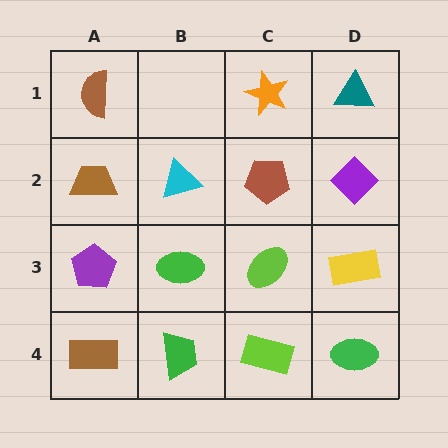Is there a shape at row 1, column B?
No, that cell is empty.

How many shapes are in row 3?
4 shapes.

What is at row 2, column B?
A cyan triangle.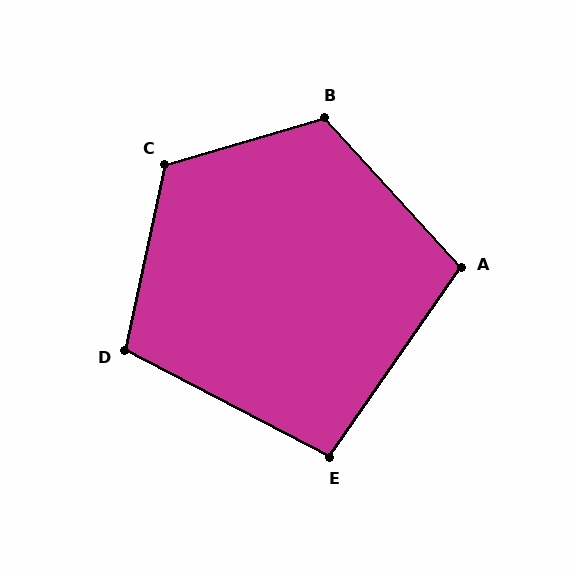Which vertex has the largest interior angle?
C, at approximately 118 degrees.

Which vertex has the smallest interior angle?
E, at approximately 97 degrees.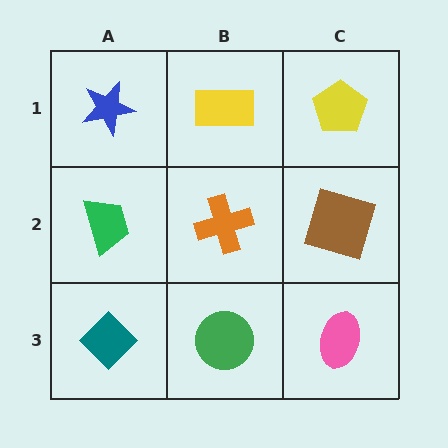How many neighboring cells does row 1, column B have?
3.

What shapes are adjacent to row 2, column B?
A yellow rectangle (row 1, column B), a green circle (row 3, column B), a green trapezoid (row 2, column A), a brown square (row 2, column C).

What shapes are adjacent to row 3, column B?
An orange cross (row 2, column B), a teal diamond (row 3, column A), a pink ellipse (row 3, column C).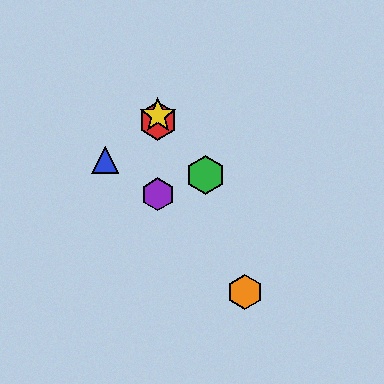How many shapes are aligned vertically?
3 shapes (the red hexagon, the yellow star, the purple hexagon) are aligned vertically.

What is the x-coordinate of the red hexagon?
The red hexagon is at x≈158.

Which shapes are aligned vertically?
The red hexagon, the yellow star, the purple hexagon are aligned vertically.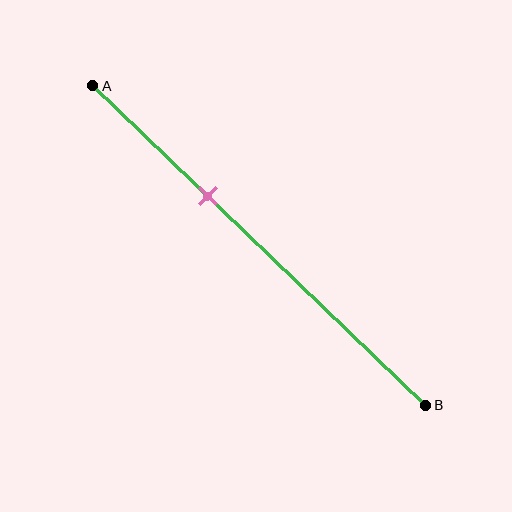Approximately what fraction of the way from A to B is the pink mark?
The pink mark is approximately 35% of the way from A to B.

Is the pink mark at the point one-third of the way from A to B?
Yes, the mark is approximately at the one-third point.